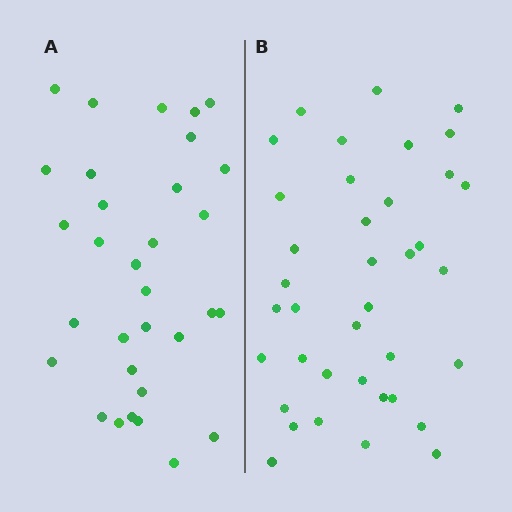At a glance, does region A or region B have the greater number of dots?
Region B (the right region) has more dots.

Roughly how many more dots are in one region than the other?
Region B has about 6 more dots than region A.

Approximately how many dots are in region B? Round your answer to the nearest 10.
About 40 dots. (The exact count is 38, which rounds to 40.)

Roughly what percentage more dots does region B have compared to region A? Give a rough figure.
About 20% more.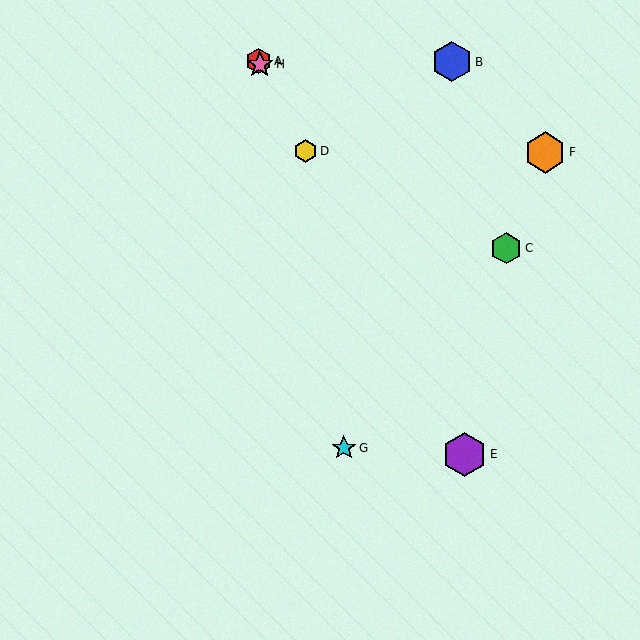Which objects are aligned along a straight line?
Objects A, D, E, H are aligned along a straight line.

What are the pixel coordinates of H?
Object H is at (260, 64).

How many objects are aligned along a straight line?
4 objects (A, D, E, H) are aligned along a straight line.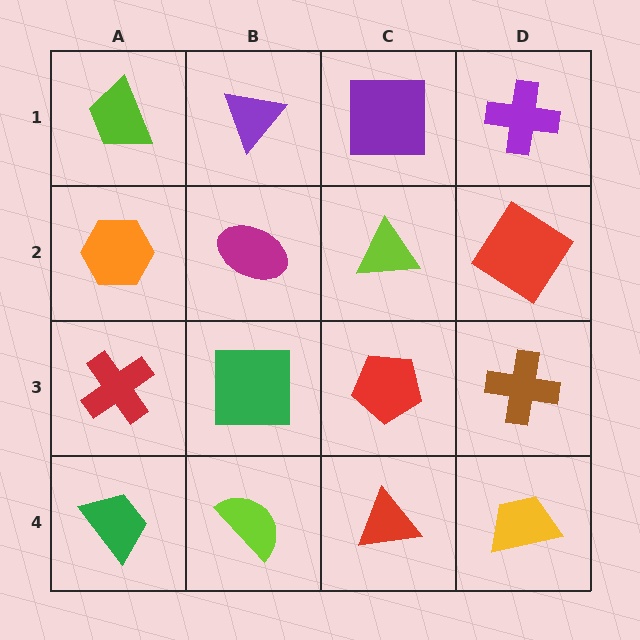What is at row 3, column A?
A red cross.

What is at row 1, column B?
A purple triangle.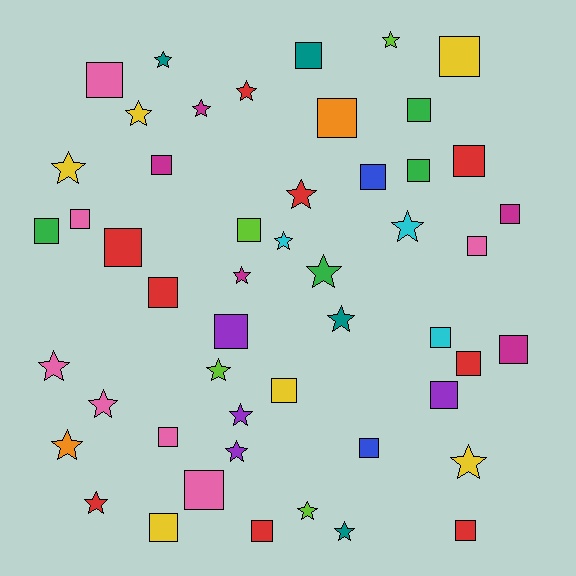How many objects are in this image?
There are 50 objects.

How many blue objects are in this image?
There are 2 blue objects.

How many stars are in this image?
There are 22 stars.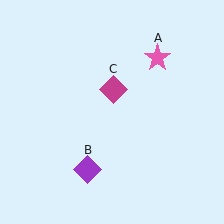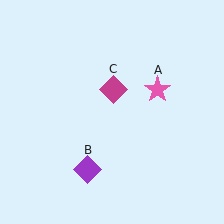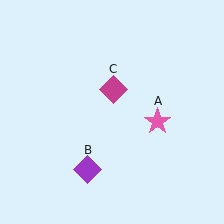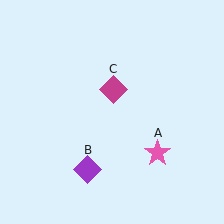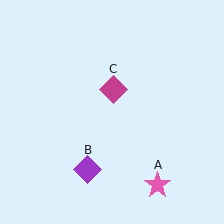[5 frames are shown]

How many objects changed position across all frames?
1 object changed position: pink star (object A).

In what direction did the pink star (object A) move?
The pink star (object A) moved down.